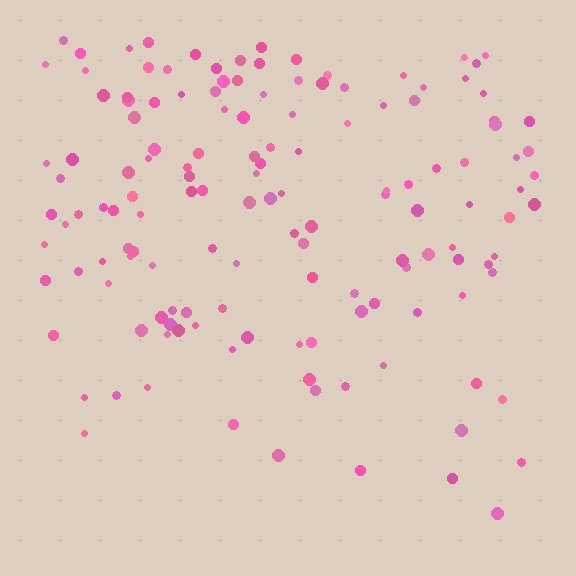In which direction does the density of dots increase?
From bottom to top, with the top side densest.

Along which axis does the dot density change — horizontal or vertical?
Vertical.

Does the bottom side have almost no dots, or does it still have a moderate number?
Still a moderate number, just noticeably fewer than the top.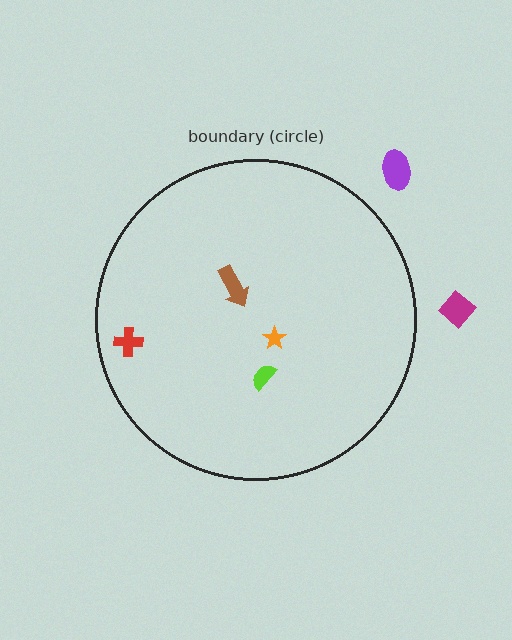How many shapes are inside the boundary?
4 inside, 2 outside.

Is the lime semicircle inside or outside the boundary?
Inside.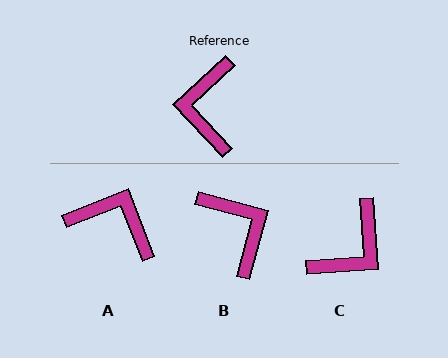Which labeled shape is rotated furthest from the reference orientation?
B, about 148 degrees away.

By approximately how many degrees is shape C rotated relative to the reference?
Approximately 141 degrees counter-clockwise.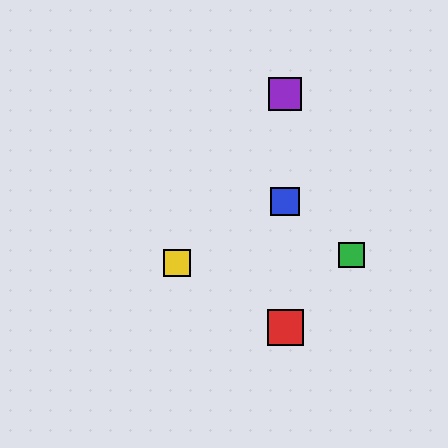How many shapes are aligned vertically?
3 shapes (the red square, the blue square, the purple square) are aligned vertically.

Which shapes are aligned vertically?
The red square, the blue square, the purple square are aligned vertically.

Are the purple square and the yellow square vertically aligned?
No, the purple square is at x≈285 and the yellow square is at x≈177.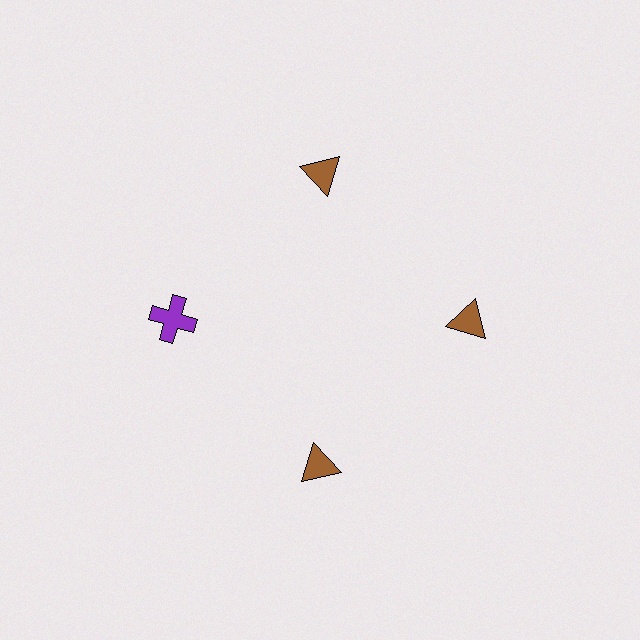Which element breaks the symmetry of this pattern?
The purple cross at roughly the 9 o'clock position breaks the symmetry. All other shapes are brown triangles.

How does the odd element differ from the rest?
It differs in both color (purple instead of brown) and shape (cross instead of triangle).